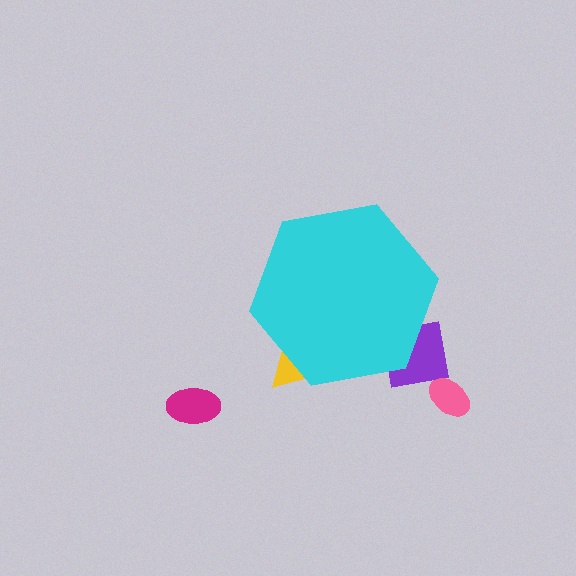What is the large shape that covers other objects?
A cyan hexagon.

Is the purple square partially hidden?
Yes, the purple square is partially hidden behind the cyan hexagon.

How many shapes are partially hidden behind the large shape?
2 shapes are partially hidden.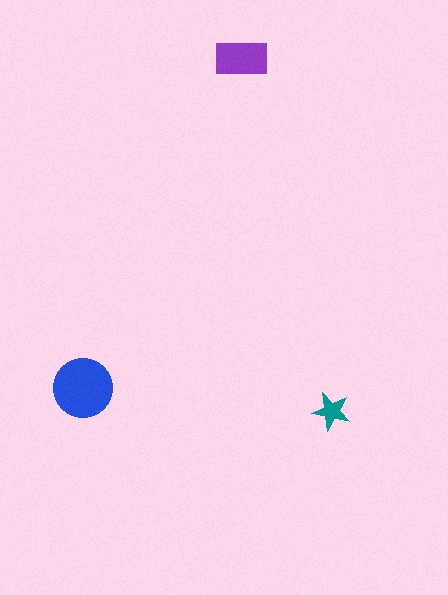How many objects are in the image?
There are 3 objects in the image.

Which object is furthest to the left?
The blue circle is leftmost.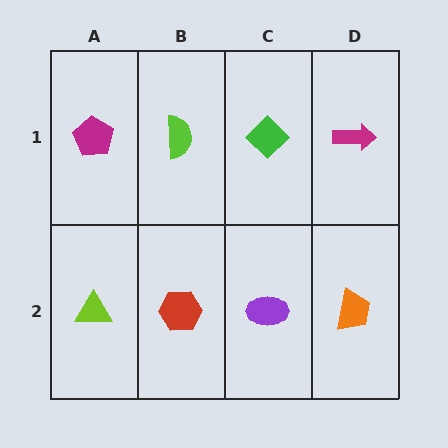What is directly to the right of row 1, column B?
A green diamond.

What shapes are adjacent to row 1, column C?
A purple ellipse (row 2, column C), a lime semicircle (row 1, column B), a magenta arrow (row 1, column D).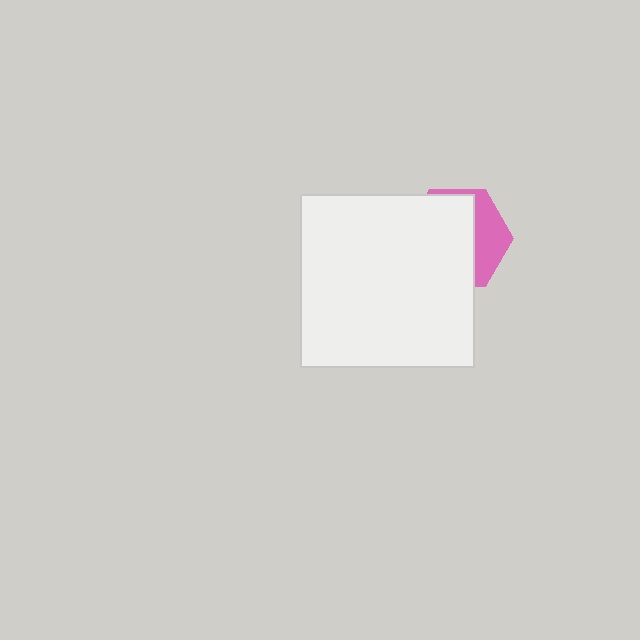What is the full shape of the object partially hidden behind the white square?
The partially hidden object is a pink hexagon.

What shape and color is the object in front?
The object in front is a white square.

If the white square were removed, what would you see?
You would see the complete pink hexagon.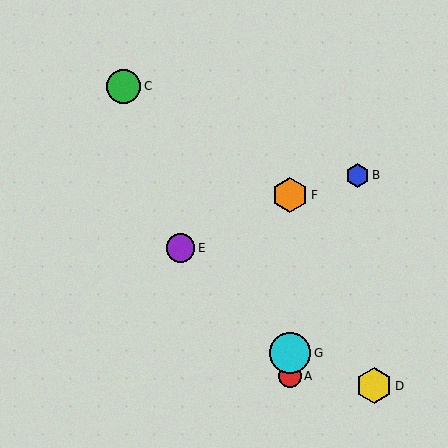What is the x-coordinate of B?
Object B is at x≈358.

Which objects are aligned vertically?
Objects A, F, G are aligned vertically.